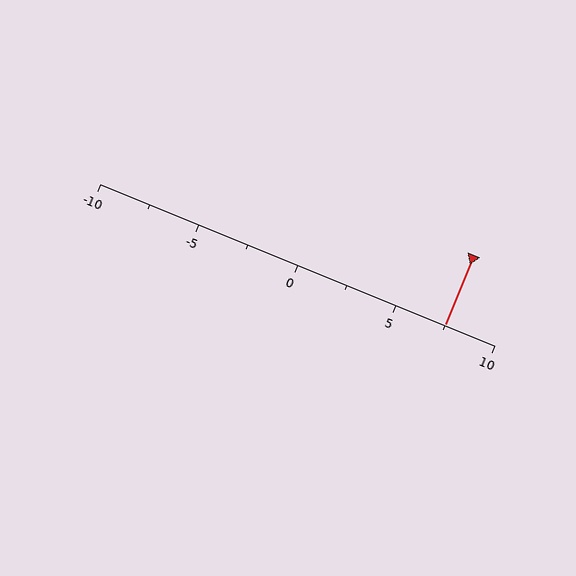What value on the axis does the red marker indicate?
The marker indicates approximately 7.5.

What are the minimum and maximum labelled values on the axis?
The axis runs from -10 to 10.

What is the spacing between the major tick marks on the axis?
The major ticks are spaced 5 apart.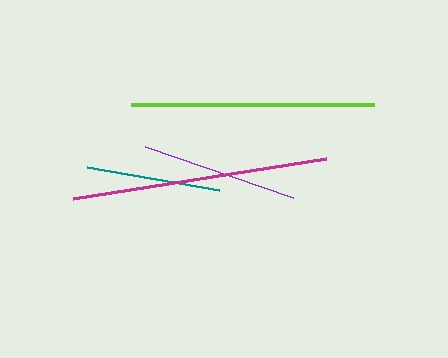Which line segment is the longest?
The magenta line is the longest at approximately 256 pixels.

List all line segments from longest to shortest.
From longest to shortest: magenta, lime, purple, teal.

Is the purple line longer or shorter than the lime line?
The lime line is longer than the purple line.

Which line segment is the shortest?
The teal line is the shortest at approximately 134 pixels.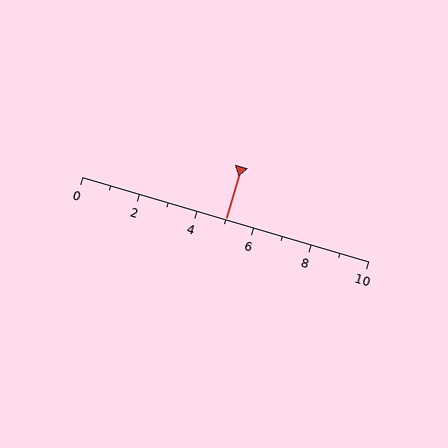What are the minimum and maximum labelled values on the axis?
The axis runs from 0 to 10.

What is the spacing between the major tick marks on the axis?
The major ticks are spaced 2 apart.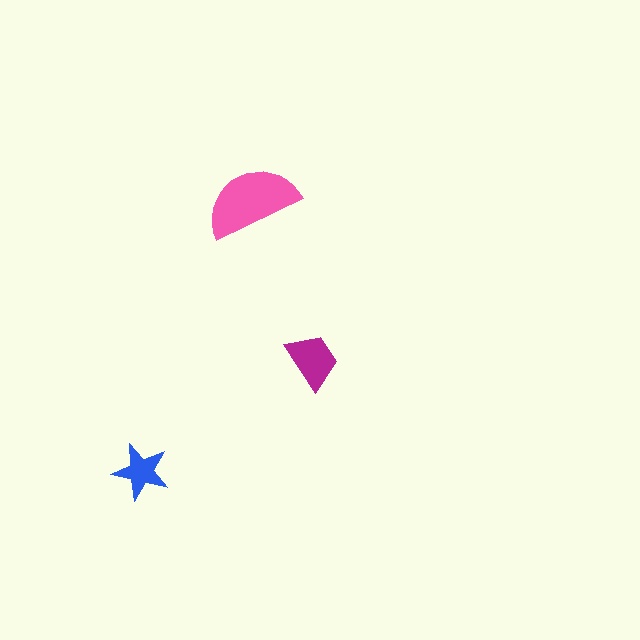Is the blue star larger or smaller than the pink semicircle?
Smaller.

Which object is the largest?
The pink semicircle.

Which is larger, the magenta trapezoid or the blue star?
The magenta trapezoid.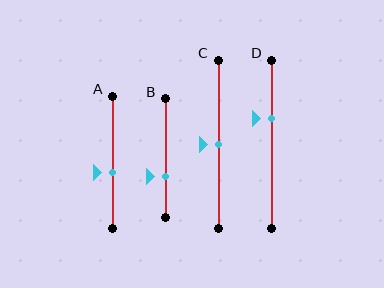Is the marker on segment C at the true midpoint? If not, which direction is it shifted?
Yes, the marker on segment C is at the true midpoint.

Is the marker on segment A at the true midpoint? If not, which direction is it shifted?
No, the marker on segment A is shifted downward by about 8% of the segment length.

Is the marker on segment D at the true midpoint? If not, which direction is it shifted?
No, the marker on segment D is shifted upward by about 15% of the segment length.